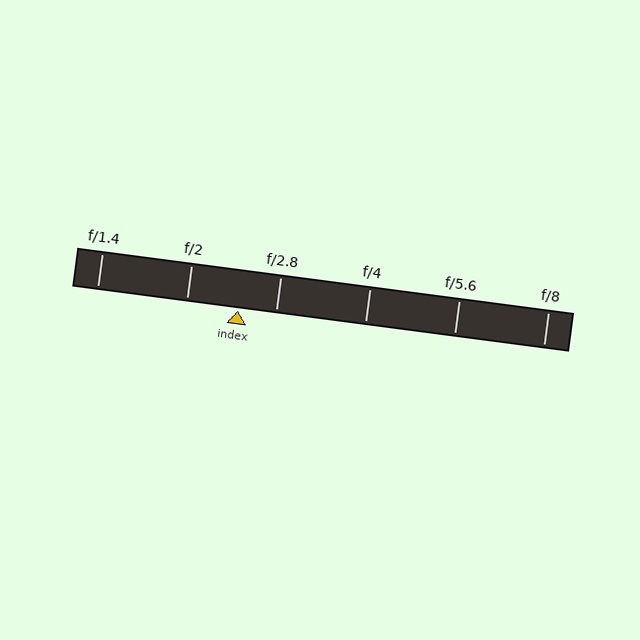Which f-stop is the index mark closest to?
The index mark is closest to f/2.8.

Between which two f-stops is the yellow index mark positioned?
The index mark is between f/2 and f/2.8.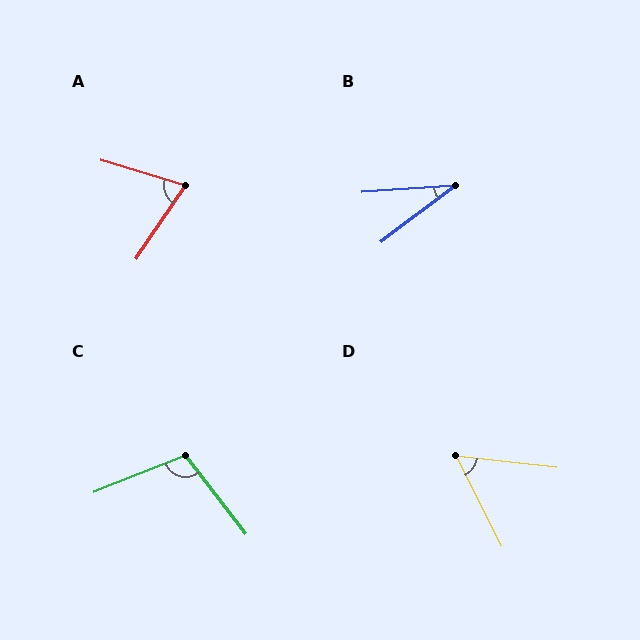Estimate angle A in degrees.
Approximately 73 degrees.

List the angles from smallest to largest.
B (33°), D (57°), A (73°), C (106°).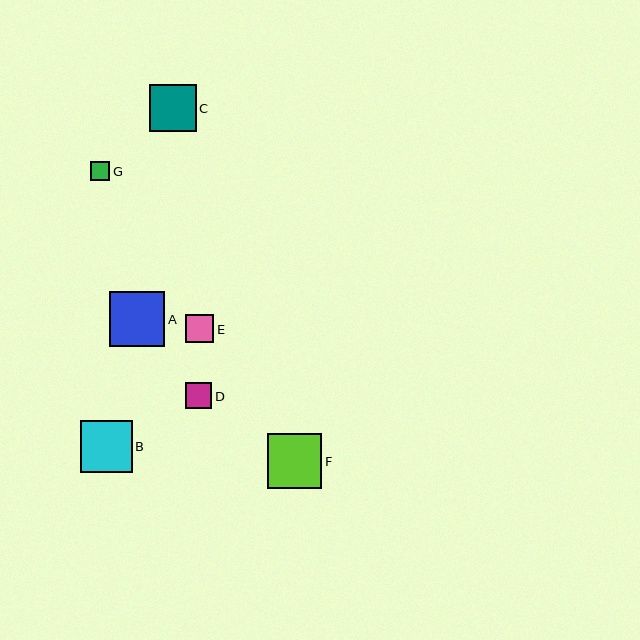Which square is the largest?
Square A is the largest with a size of approximately 55 pixels.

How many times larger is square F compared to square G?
Square F is approximately 2.9 times the size of square G.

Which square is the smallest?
Square G is the smallest with a size of approximately 19 pixels.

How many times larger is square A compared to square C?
Square A is approximately 1.2 times the size of square C.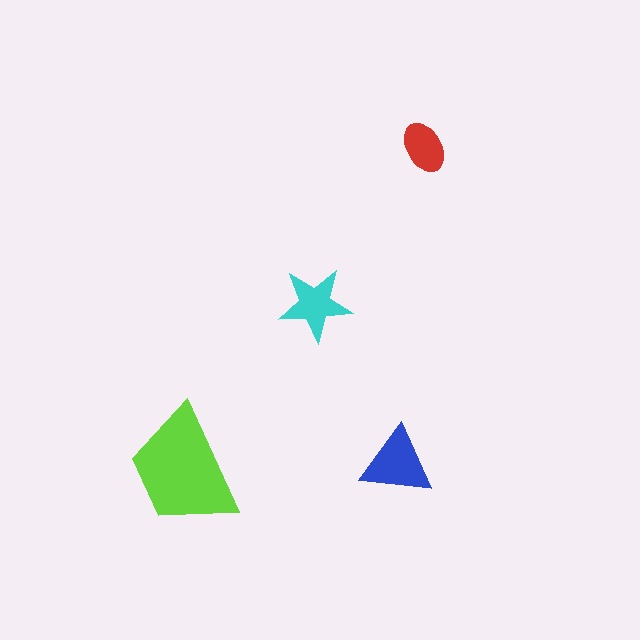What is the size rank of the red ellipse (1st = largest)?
4th.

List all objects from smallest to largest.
The red ellipse, the cyan star, the blue triangle, the lime trapezoid.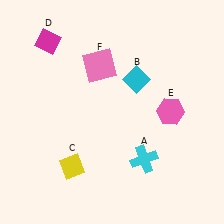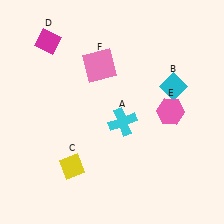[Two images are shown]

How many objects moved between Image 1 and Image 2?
2 objects moved between the two images.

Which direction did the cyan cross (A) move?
The cyan cross (A) moved up.